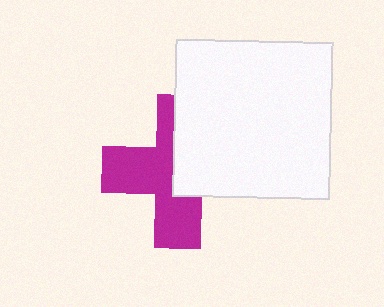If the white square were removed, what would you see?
You would see the complete magenta cross.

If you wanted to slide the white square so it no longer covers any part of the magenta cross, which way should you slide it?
Slide it right — that is the most direct way to separate the two shapes.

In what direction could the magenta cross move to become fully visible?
The magenta cross could move left. That would shift it out from behind the white square entirely.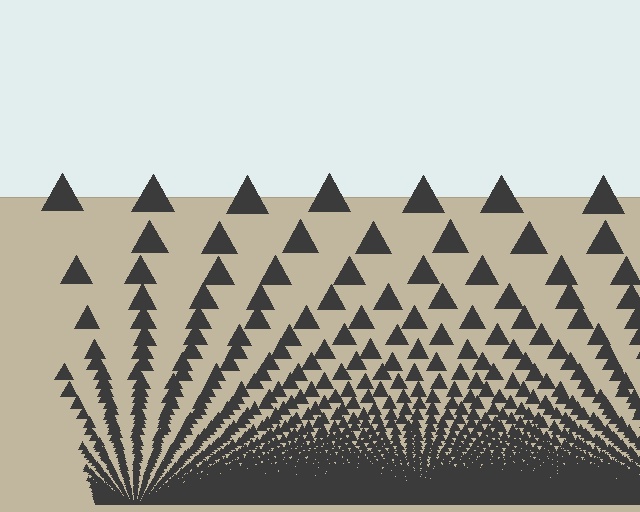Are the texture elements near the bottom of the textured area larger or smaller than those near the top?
Smaller. The gradient is inverted — elements near the bottom are smaller and denser.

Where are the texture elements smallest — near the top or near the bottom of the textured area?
Near the bottom.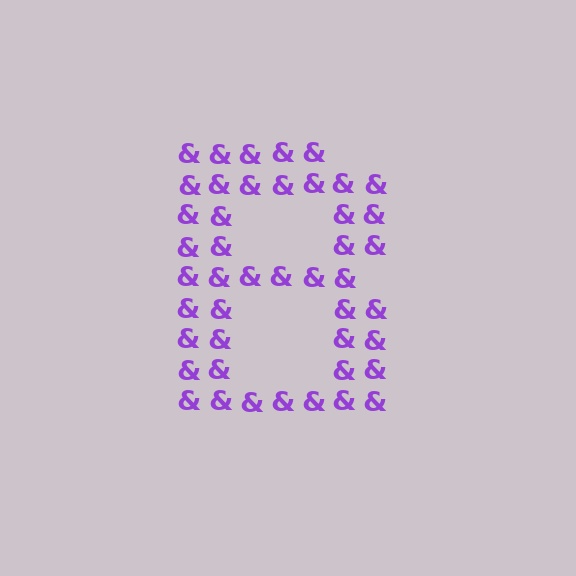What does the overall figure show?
The overall figure shows the letter B.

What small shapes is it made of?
It is made of small ampersands.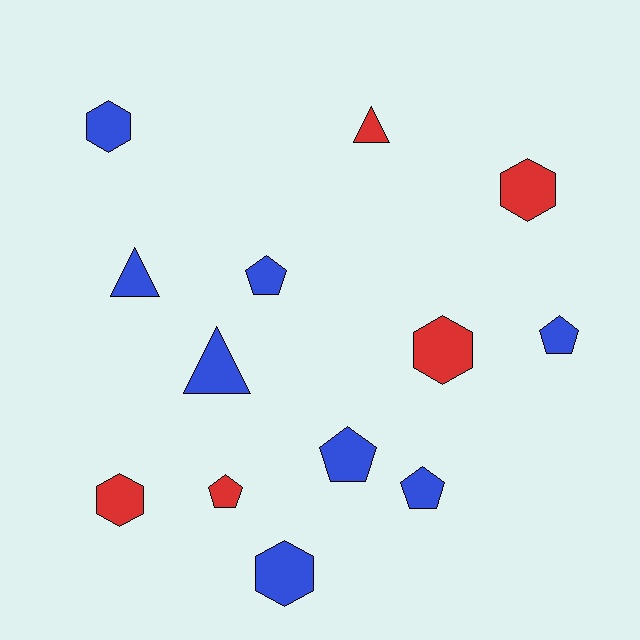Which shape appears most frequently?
Hexagon, with 5 objects.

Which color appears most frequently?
Blue, with 8 objects.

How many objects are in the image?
There are 13 objects.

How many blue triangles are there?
There are 2 blue triangles.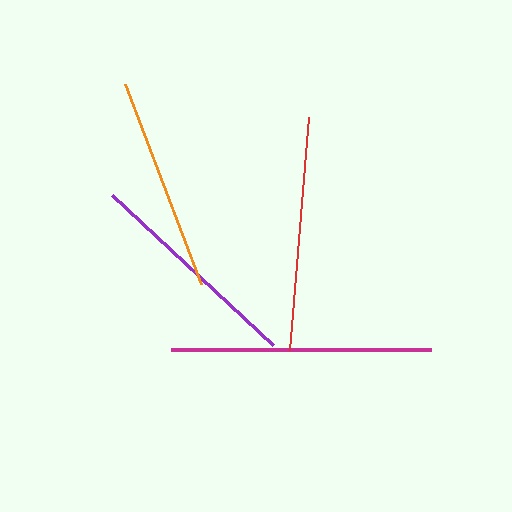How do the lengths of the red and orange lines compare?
The red and orange lines are approximately the same length.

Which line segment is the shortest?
The orange line is the shortest at approximately 214 pixels.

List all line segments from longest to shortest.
From longest to shortest: magenta, red, purple, orange.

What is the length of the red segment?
The red segment is approximately 234 pixels long.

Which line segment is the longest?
The magenta line is the longest at approximately 260 pixels.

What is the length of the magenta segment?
The magenta segment is approximately 260 pixels long.